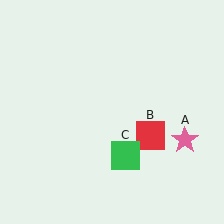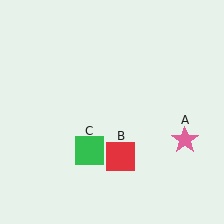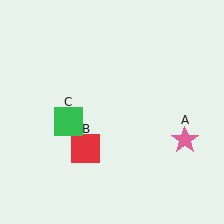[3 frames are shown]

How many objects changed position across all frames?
2 objects changed position: red square (object B), green square (object C).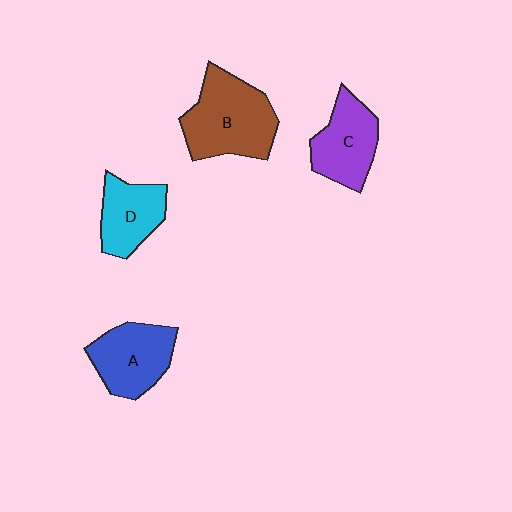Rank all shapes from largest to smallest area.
From largest to smallest: B (brown), A (blue), C (purple), D (cyan).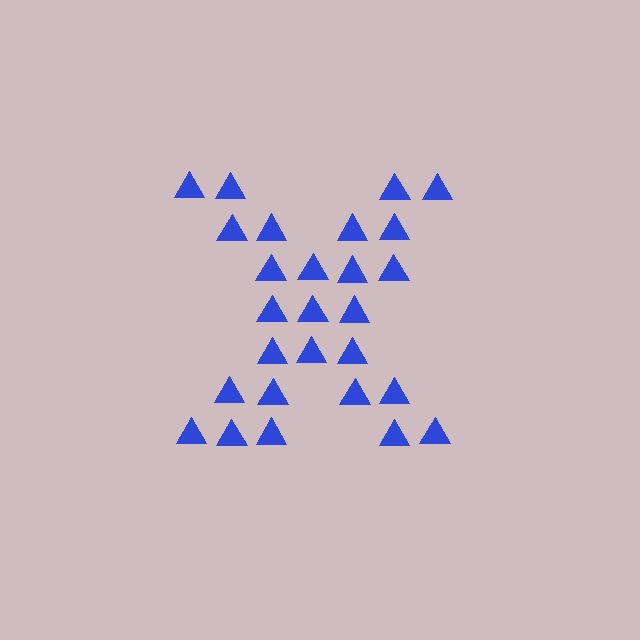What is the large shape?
The large shape is the letter X.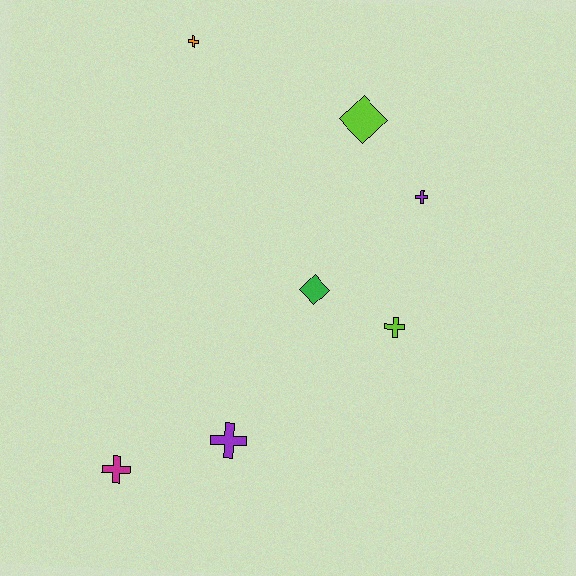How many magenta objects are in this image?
There is 1 magenta object.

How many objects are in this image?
There are 7 objects.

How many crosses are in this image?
There are 5 crosses.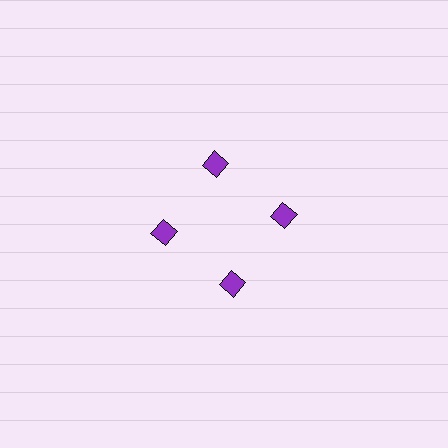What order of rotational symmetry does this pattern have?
This pattern has 4-fold rotational symmetry.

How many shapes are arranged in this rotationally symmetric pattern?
There are 4 shapes, arranged in 4 groups of 1.